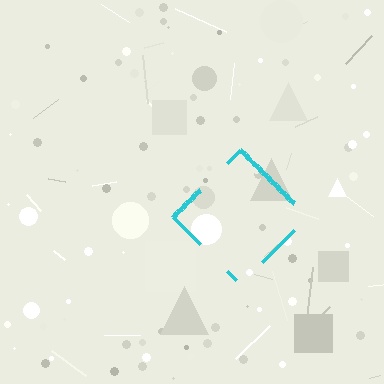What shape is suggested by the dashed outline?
The dashed outline suggests a diamond.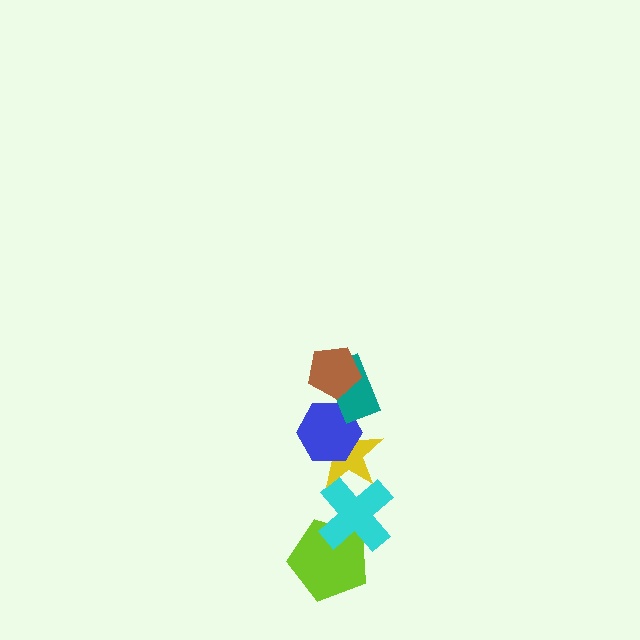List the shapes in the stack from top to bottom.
From top to bottom: the brown pentagon, the teal rectangle, the blue hexagon, the yellow star, the cyan cross, the lime pentagon.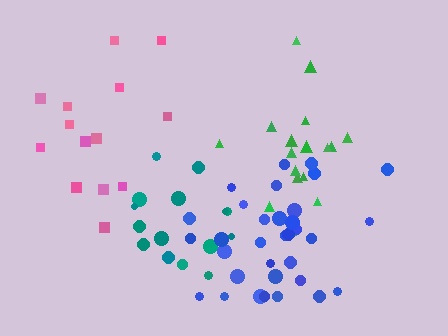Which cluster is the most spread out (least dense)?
Pink.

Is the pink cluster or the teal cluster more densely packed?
Teal.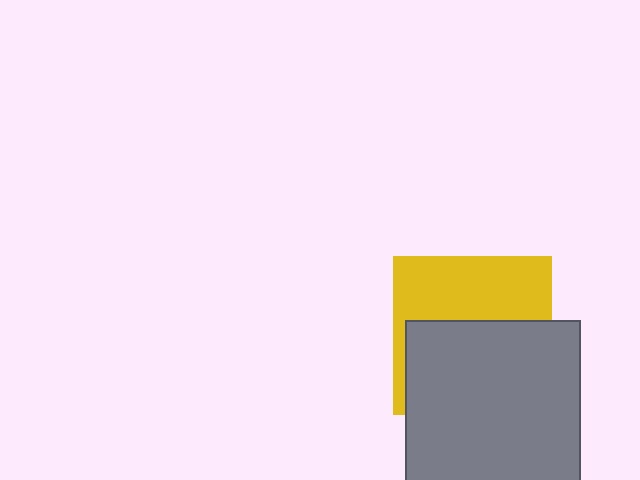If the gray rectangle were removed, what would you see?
You would see the complete yellow square.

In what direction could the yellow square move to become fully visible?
The yellow square could move up. That would shift it out from behind the gray rectangle entirely.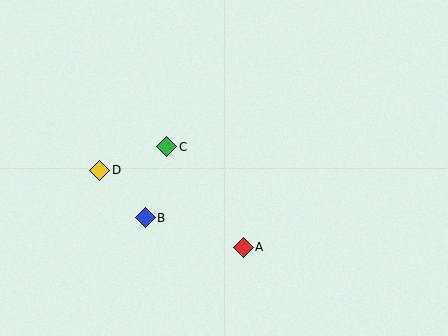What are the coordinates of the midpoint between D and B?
The midpoint between D and B is at (123, 194).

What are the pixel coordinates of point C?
Point C is at (167, 147).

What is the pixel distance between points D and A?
The distance between D and A is 163 pixels.